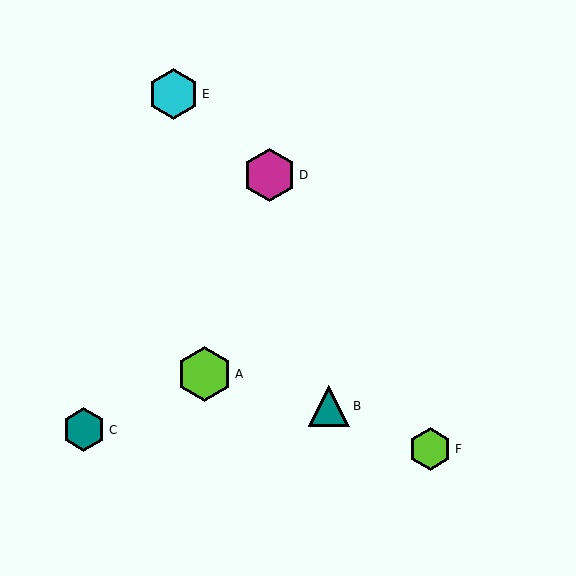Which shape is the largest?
The lime hexagon (labeled A) is the largest.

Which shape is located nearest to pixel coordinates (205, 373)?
The lime hexagon (labeled A) at (204, 374) is nearest to that location.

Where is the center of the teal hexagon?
The center of the teal hexagon is at (84, 430).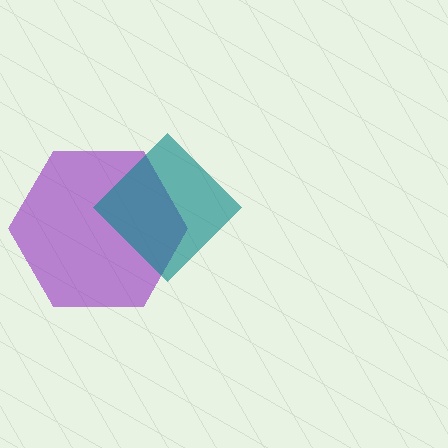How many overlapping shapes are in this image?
There are 2 overlapping shapes in the image.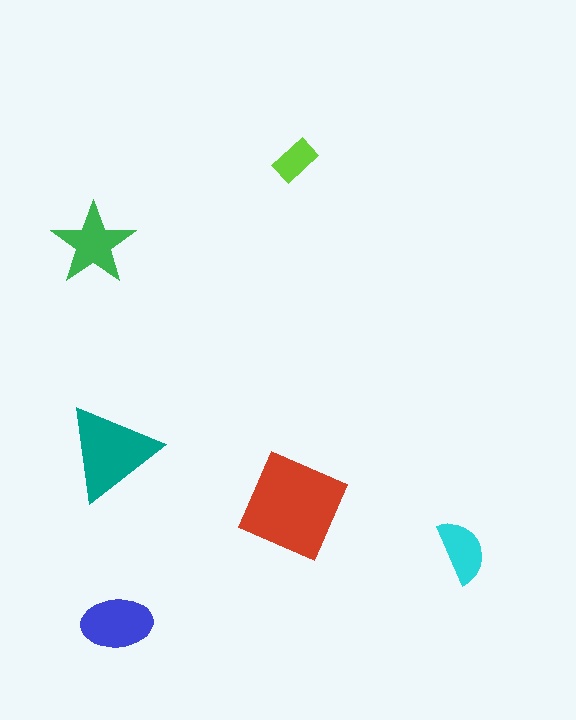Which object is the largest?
The red diamond.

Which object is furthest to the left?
The green star is leftmost.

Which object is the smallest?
The lime rectangle.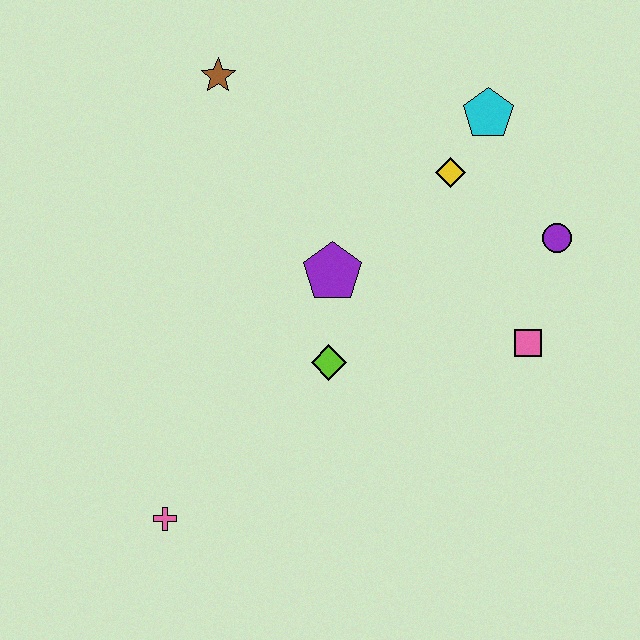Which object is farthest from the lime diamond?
The brown star is farthest from the lime diamond.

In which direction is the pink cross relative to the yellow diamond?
The pink cross is below the yellow diamond.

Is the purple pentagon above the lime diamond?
Yes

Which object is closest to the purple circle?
The pink square is closest to the purple circle.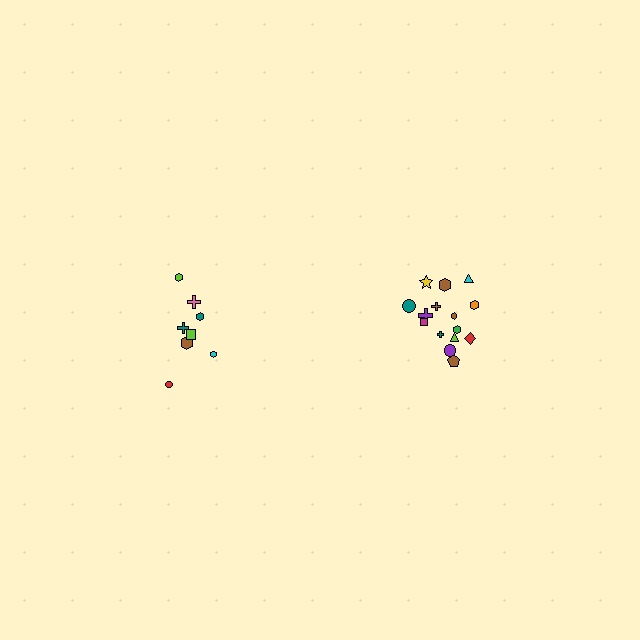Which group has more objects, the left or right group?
The right group.